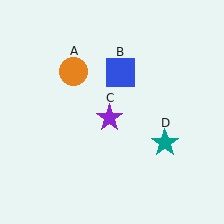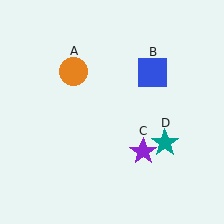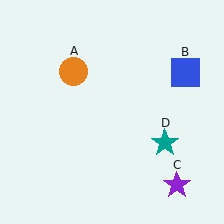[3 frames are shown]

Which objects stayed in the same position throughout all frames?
Orange circle (object A) and teal star (object D) remained stationary.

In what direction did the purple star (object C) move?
The purple star (object C) moved down and to the right.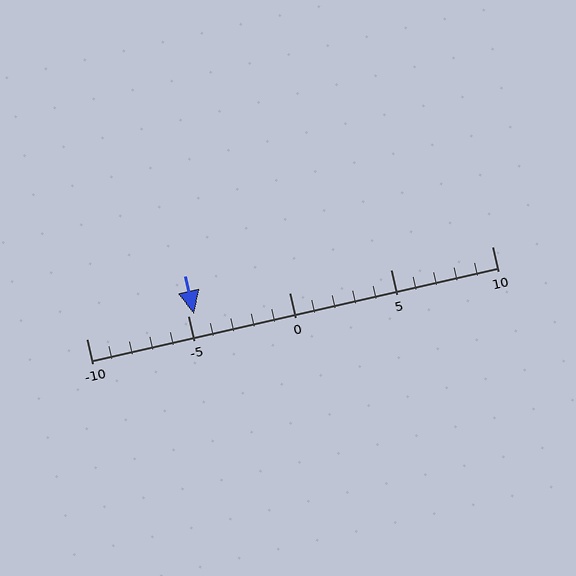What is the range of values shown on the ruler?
The ruler shows values from -10 to 10.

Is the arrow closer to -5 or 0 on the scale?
The arrow is closer to -5.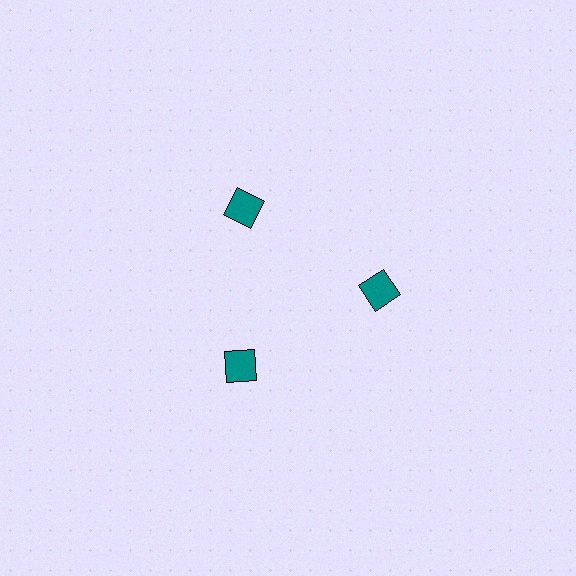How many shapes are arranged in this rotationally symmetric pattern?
There are 3 shapes, arranged in 3 groups of 1.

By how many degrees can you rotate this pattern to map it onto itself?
The pattern maps onto itself every 120 degrees of rotation.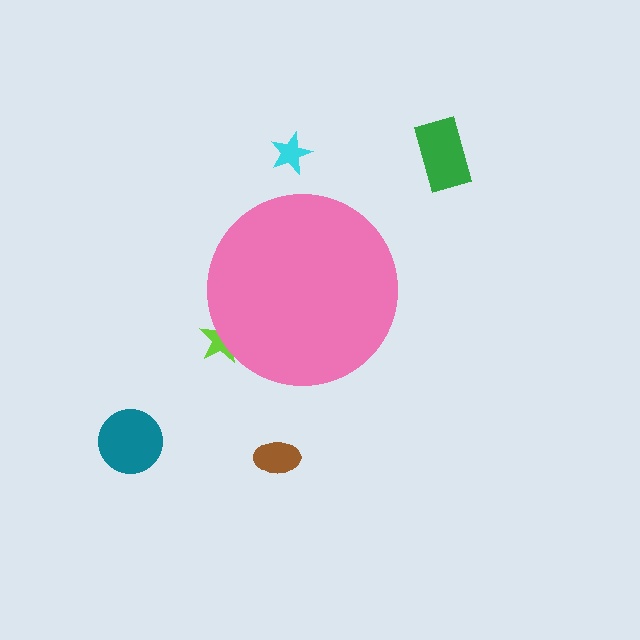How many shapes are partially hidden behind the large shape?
1 shape is partially hidden.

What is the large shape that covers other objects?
A pink circle.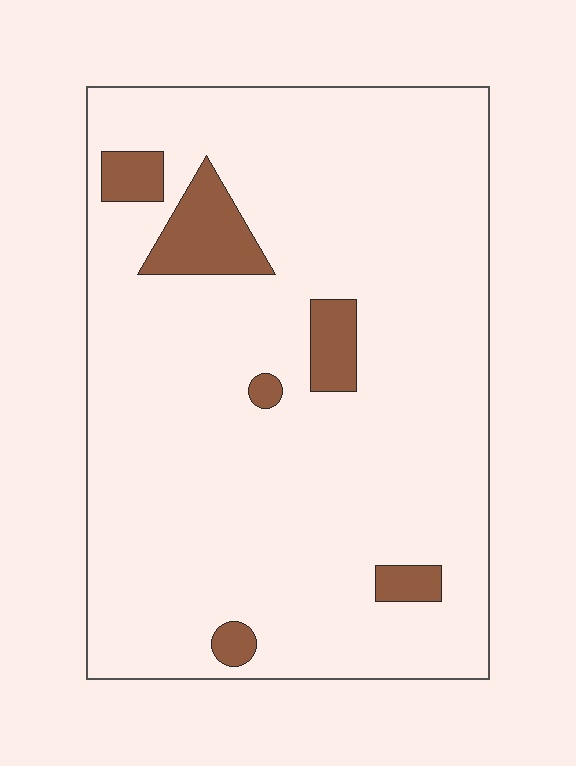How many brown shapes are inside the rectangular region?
6.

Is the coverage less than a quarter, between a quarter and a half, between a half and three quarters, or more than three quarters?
Less than a quarter.